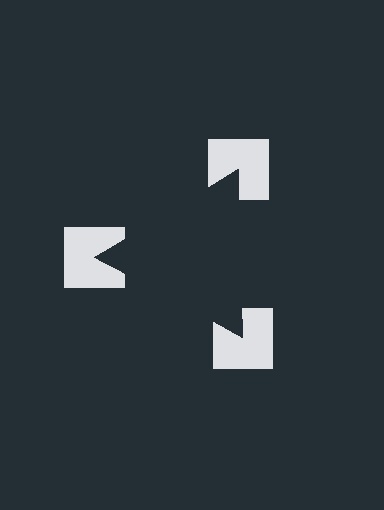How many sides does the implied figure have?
3 sides.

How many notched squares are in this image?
There are 3 — one at each vertex of the illusory triangle.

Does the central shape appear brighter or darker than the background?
It typically appears slightly darker than the background, even though no actual brightness change is drawn.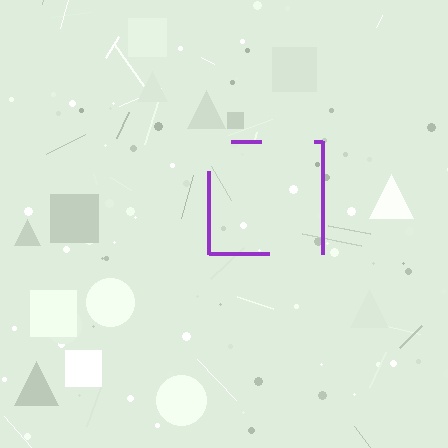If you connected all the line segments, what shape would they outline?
They would outline a square.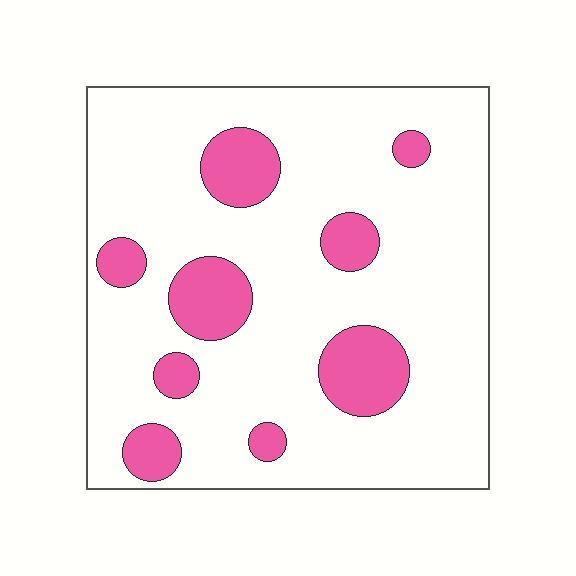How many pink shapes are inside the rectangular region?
9.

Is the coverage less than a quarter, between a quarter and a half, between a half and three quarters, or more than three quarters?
Less than a quarter.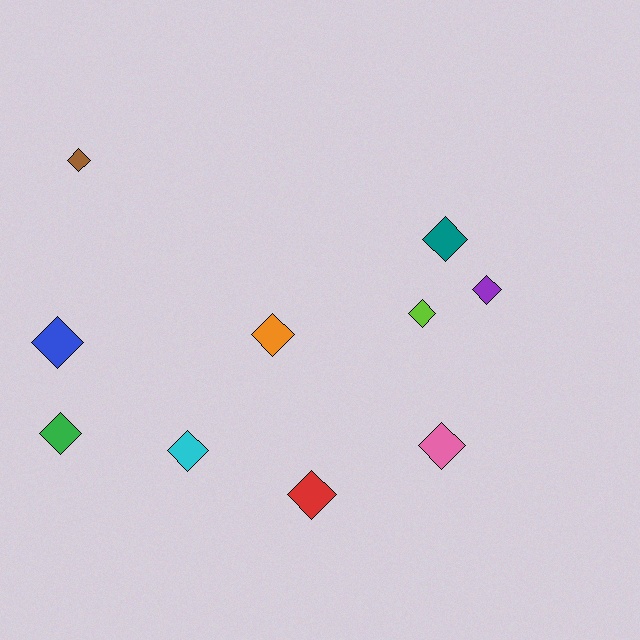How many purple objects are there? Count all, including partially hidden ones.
There is 1 purple object.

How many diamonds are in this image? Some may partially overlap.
There are 10 diamonds.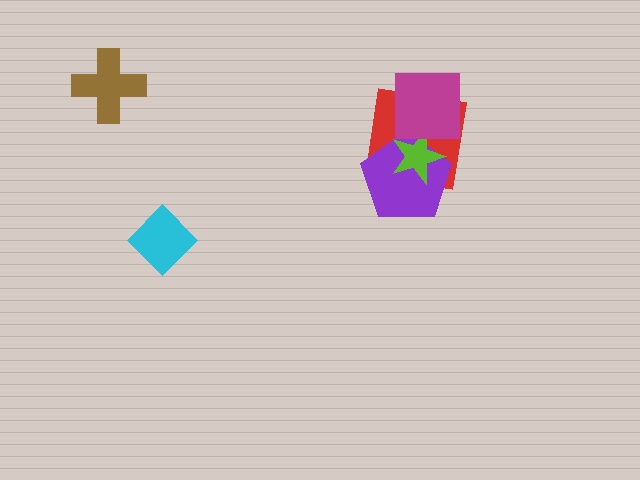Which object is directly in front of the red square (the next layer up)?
The purple pentagon is directly in front of the red square.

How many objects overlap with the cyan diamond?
0 objects overlap with the cyan diamond.